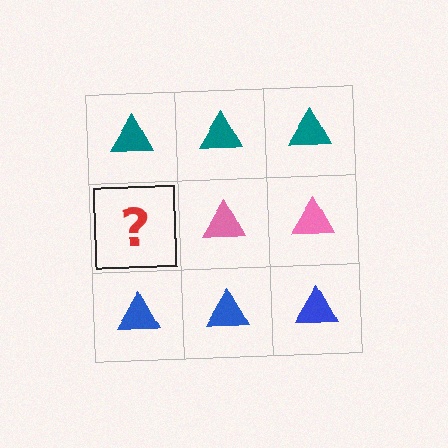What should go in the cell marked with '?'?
The missing cell should contain a pink triangle.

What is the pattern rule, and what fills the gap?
The rule is that each row has a consistent color. The gap should be filled with a pink triangle.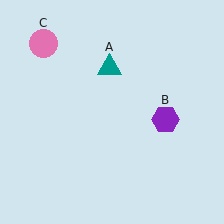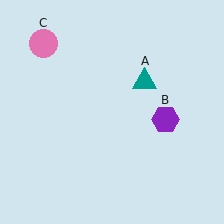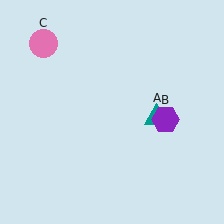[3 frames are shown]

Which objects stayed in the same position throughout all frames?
Purple hexagon (object B) and pink circle (object C) remained stationary.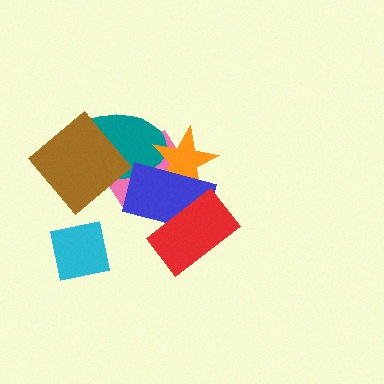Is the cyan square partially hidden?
No, no other shape covers it.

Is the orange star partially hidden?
Yes, it is partially covered by another shape.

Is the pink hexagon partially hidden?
Yes, it is partially covered by another shape.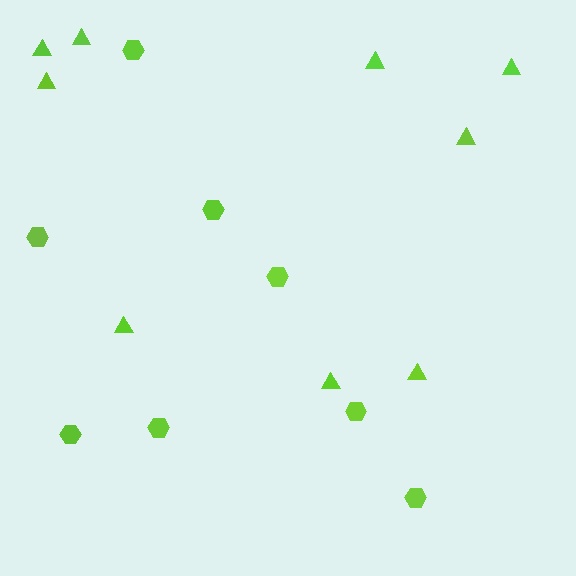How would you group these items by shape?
There are 2 groups: one group of triangles (9) and one group of hexagons (8).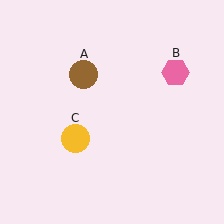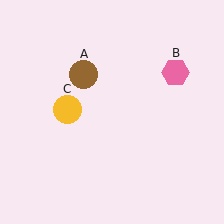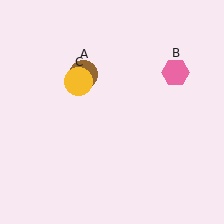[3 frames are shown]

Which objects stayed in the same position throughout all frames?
Brown circle (object A) and pink hexagon (object B) remained stationary.